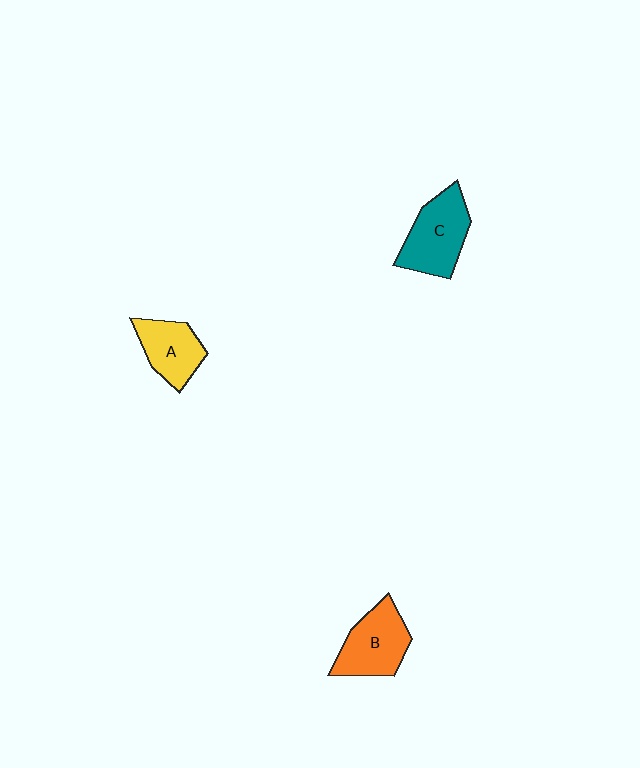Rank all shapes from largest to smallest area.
From largest to smallest: C (teal), B (orange), A (yellow).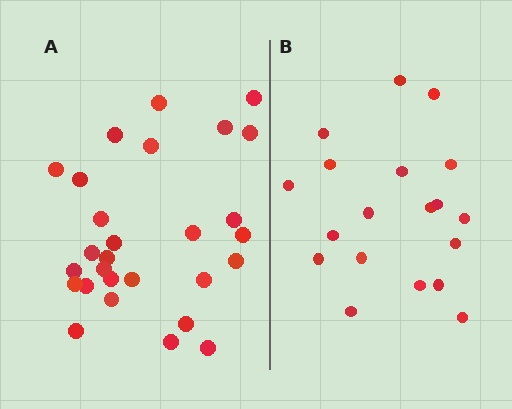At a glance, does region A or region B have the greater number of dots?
Region A (the left region) has more dots.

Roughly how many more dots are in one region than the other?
Region A has roughly 8 or so more dots than region B.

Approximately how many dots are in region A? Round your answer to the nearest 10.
About 30 dots. (The exact count is 28, which rounds to 30.)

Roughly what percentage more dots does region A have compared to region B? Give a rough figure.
About 45% more.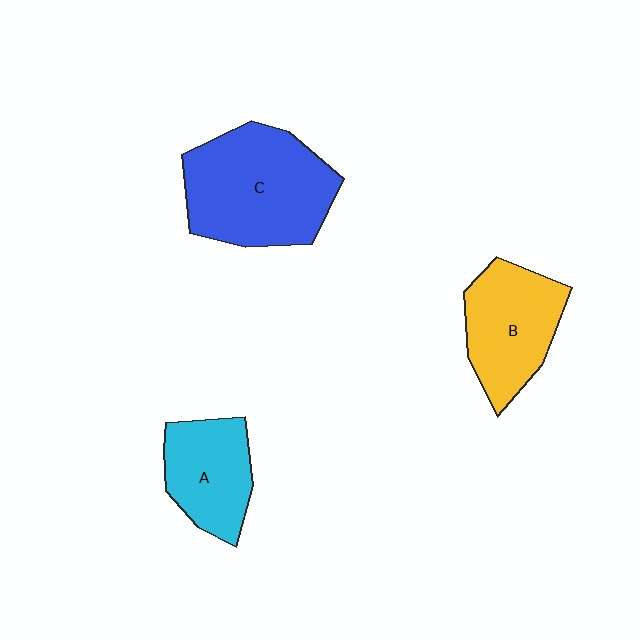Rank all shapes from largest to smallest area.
From largest to smallest: C (blue), B (yellow), A (cyan).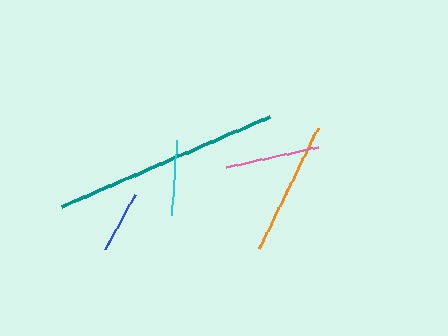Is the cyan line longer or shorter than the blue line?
The cyan line is longer than the blue line.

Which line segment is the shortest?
The blue line is the shortest at approximately 62 pixels.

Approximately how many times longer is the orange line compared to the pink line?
The orange line is approximately 1.4 times the length of the pink line.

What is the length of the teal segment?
The teal segment is approximately 227 pixels long.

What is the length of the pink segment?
The pink segment is approximately 94 pixels long.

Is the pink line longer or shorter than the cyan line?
The pink line is longer than the cyan line.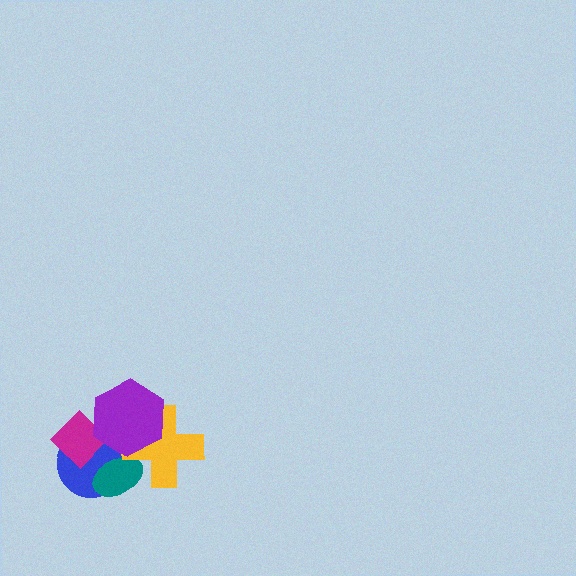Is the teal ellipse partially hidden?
Yes, it is partially covered by another shape.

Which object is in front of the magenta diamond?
The purple hexagon is in front of the magenta diamond.